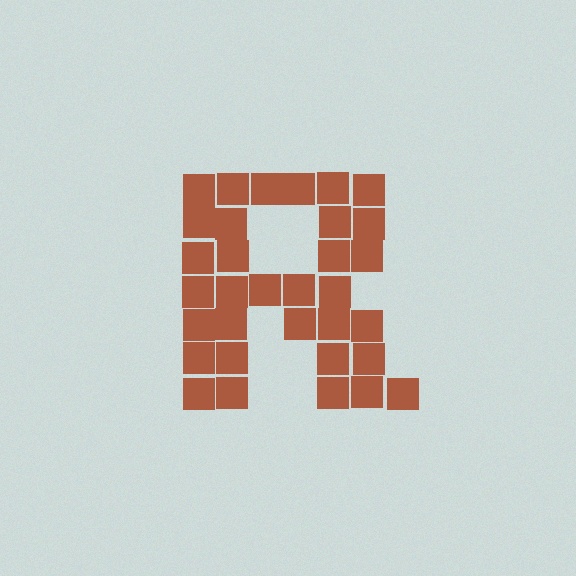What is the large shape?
The large shape is the letter R.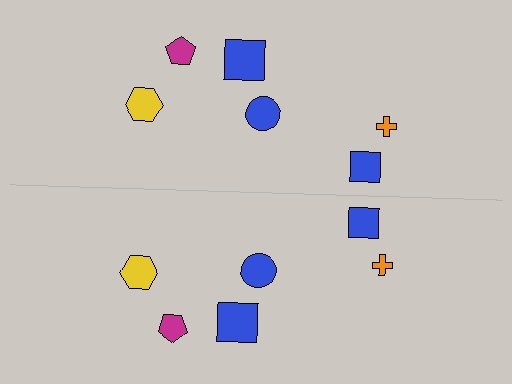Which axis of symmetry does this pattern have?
The pattern has a horizontal axis of symmetry running through the center of the image.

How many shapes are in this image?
There are 12 shapes in this image.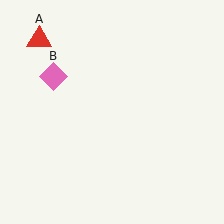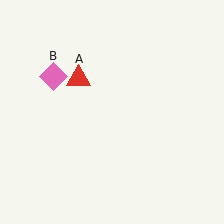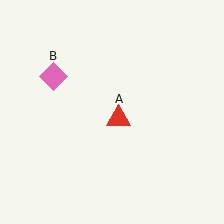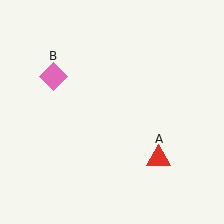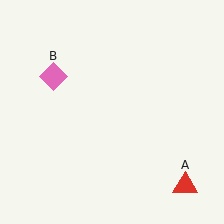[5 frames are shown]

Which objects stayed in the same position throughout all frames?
Pink diamond (object B) remained stationary.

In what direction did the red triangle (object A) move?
The red triangle (object A) moved down and to the right.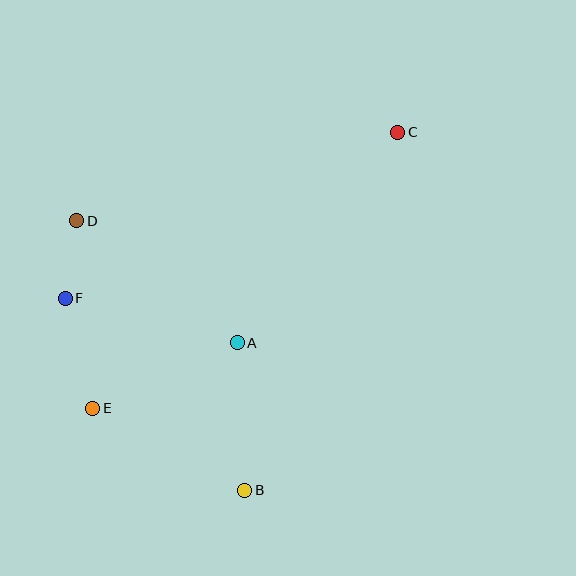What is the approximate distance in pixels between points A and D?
The distance between A and D is approximately 202 pixels.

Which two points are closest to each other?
Points D and F are closest to each other.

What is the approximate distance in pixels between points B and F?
The distance between B and F is approximately 263 pixels.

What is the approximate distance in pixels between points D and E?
The distance between D and E is approximately 188 pixels.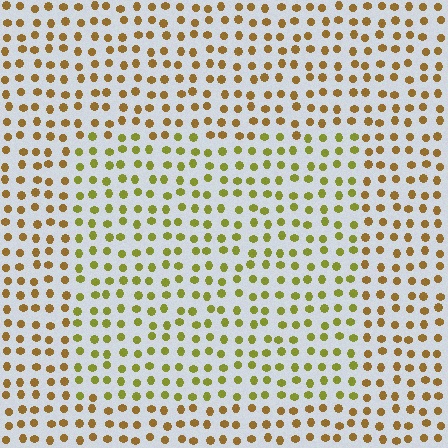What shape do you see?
I see a rectangle.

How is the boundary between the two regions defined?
The boundary is defined purely by a slight shift in hue (about 33 degrees). Spacing, size, and orientation are identical on both sides.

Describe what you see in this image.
The image is filled with small brown elements in a uniform arrangement. A rectangle-shaped region is visible where the elements are tinted to a slightly different hue, forming a subtle color boundary.